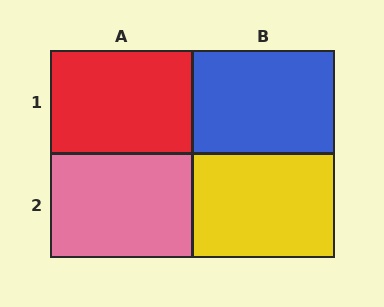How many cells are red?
1 cell is red.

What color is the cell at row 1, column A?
Red.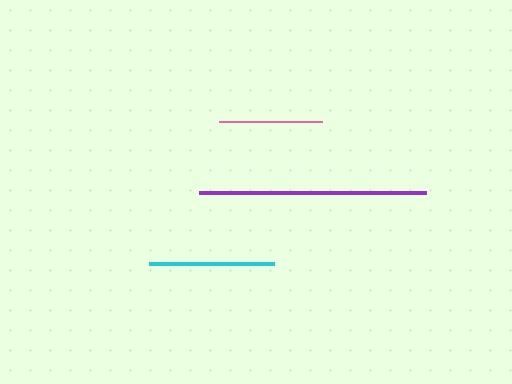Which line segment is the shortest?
The pink line is the shortest at approximately 103 pixels.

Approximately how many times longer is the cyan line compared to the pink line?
The cyan line is approximately 1.2 times the length of the pink line.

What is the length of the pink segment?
The pink segment is approximately 103 pixels long.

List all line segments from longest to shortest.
From longest to shortest: purple, cyan, pink.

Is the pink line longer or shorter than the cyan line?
The cyan line is longer than the pink line.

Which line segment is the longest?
The purple line is the longest at approximately 227 pixels.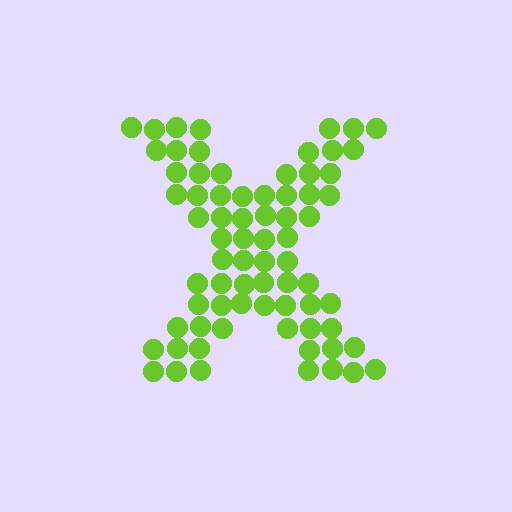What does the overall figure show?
The overall figure shows the letter X.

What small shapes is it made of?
It is made of small circles.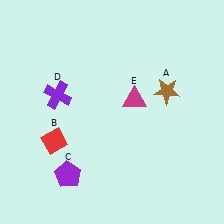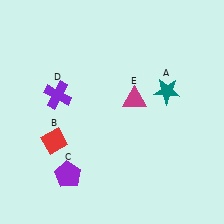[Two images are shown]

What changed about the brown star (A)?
In Image 1, A is brown. In Image 2, it changed to teal.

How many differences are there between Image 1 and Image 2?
There is 1 difference between the two images.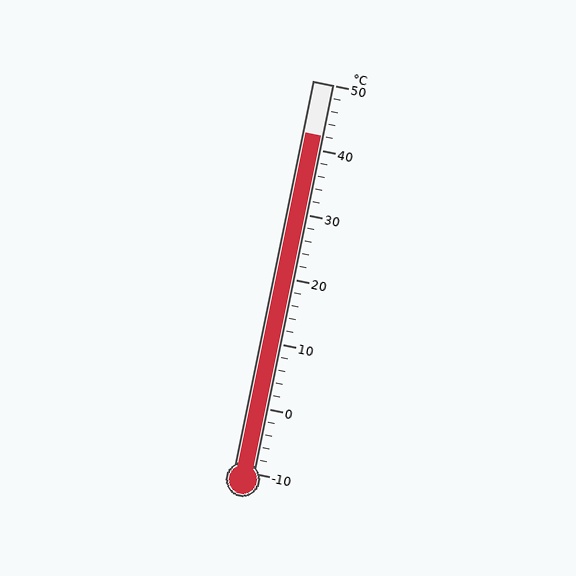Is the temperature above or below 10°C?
The temperature is above 10°C.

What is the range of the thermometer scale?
The thermometer scale ranges from -10°C to 50°C.